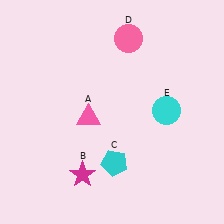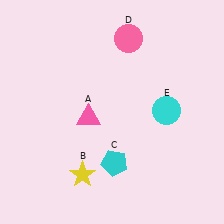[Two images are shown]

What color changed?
The star (B) changed from magenta in Image 1 to yellow in Image 2.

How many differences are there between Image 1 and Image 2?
There is 1 difference between the two images.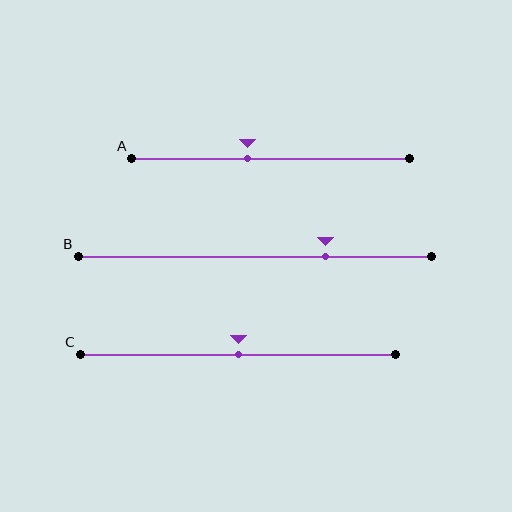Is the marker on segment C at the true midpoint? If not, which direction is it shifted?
Yes, the marker on segment C is at the true midpoint.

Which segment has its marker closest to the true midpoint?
Segment C has its marker closest to the true midpoint.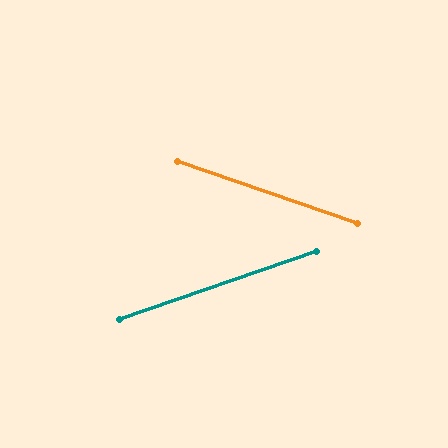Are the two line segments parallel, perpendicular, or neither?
Neither parallel nor perpendicular — they differ by about 38°.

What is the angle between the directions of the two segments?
Approximately 38 degrees.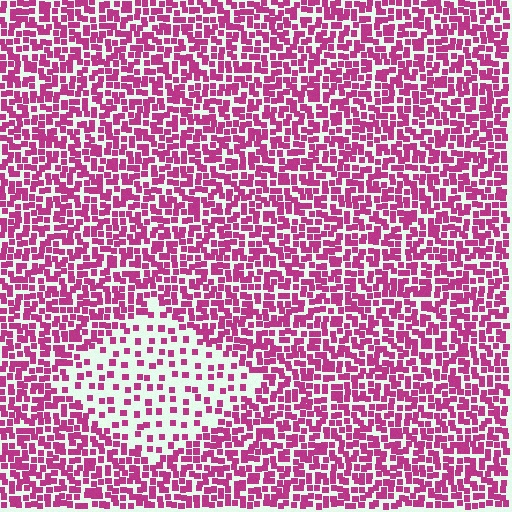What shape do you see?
I see a diamond.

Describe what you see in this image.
The image contains small magenta elements arranged at two different densities. A diamond-shaped region is visible where the elements are less densely packed than the surrounding area.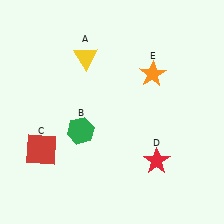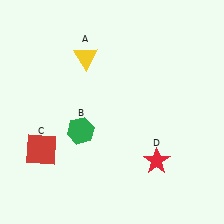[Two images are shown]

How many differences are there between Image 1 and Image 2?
There is 1 difference between the two images.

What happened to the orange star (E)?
The orange star (E) was removed in Image 2. It was in the top-right area of Image 1.